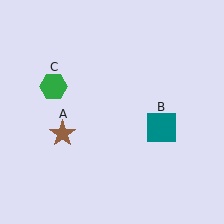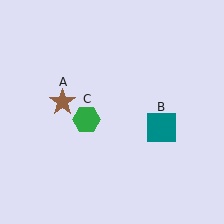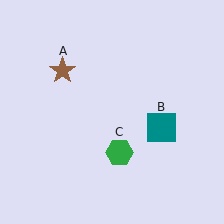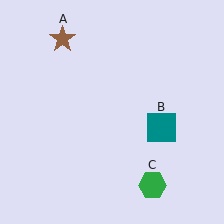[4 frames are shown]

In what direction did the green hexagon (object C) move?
The green hexagon (object C) moved down and to the right.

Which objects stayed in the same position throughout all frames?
Teal square (object B) remained stationary.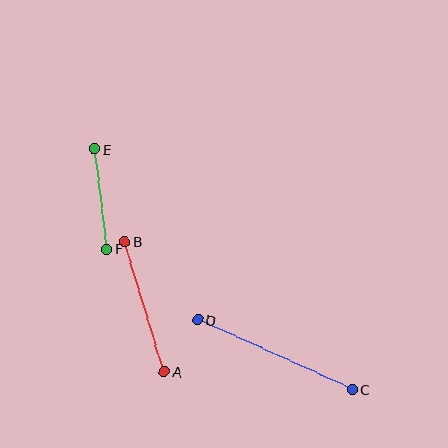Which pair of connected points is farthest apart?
Points C and D are farthest apart.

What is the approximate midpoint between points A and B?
The midpoint is at approximately (145, 307) pixels.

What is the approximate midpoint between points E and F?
The midpoint is at approximately (101, 199) pixels.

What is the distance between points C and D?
The distance is approximately 170 pixels.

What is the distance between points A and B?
The distance is approximately 136 pixels.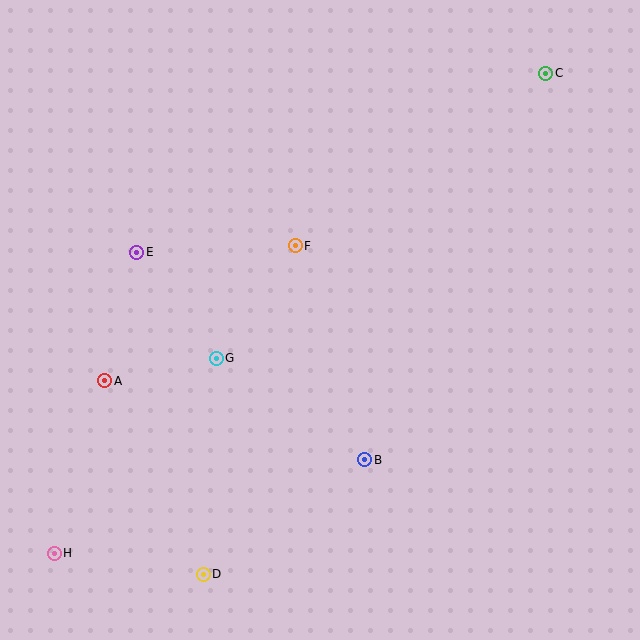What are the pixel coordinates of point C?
Point C is at (546, 73).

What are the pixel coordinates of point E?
Point E is at (137, 252).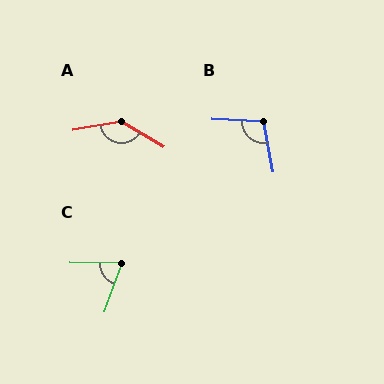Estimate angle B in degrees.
Approximately 103 degrees.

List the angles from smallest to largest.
C (71°), B (103°), A (139°).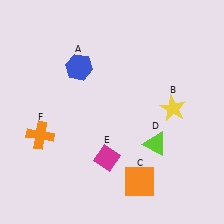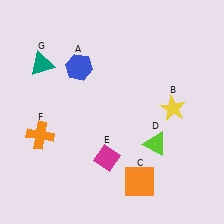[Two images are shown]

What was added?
A teal triangle (G) was added in Image 2.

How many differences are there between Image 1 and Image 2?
There is 1 difference between the two images.